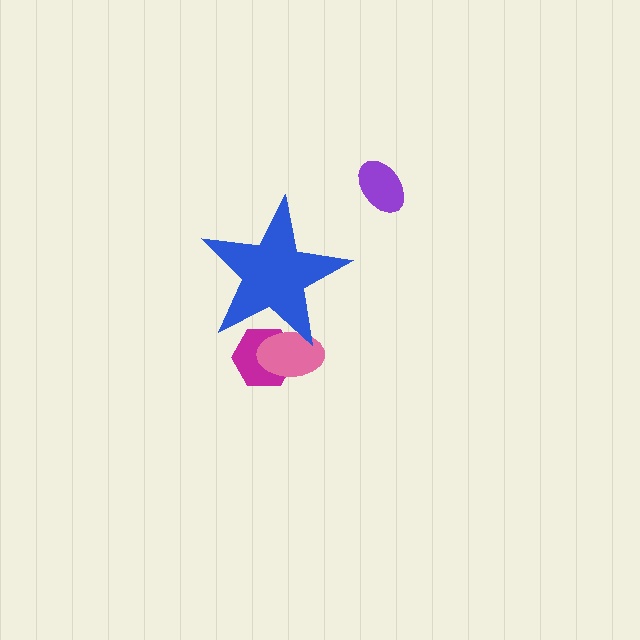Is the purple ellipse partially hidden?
No, the purple ellipse is fully visible.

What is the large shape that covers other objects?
A blue star.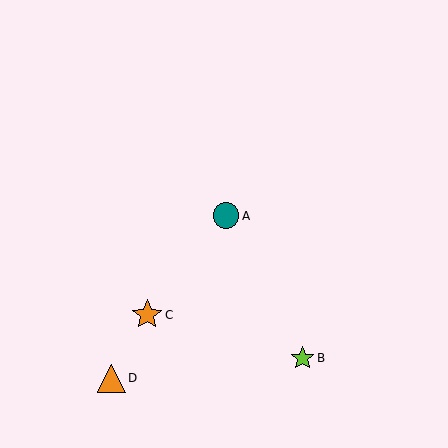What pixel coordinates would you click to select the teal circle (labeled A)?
Click at (226, 216) to select the teal circle A.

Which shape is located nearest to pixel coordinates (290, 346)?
The lime star (labeled B) at (303, 358) is nearest to that location.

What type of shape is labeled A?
Shape A is a teal circle.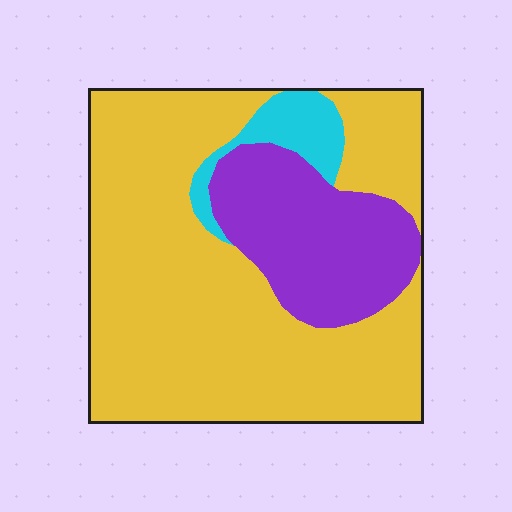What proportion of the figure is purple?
Purple takes up between a sixth and a third of the figure.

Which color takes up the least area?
Cyan, at roughly 5%.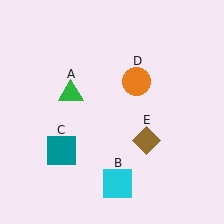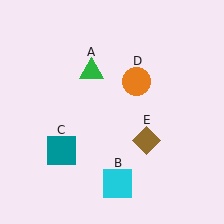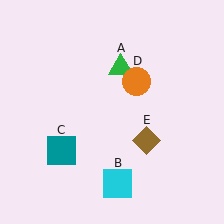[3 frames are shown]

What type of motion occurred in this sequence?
The green triangle (object A) rotated clockwise around the center of the scene.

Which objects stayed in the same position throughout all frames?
Cyan square (object B) and teal square (object C) and orange circle (object D) and brown diamond (object E) remained stationary.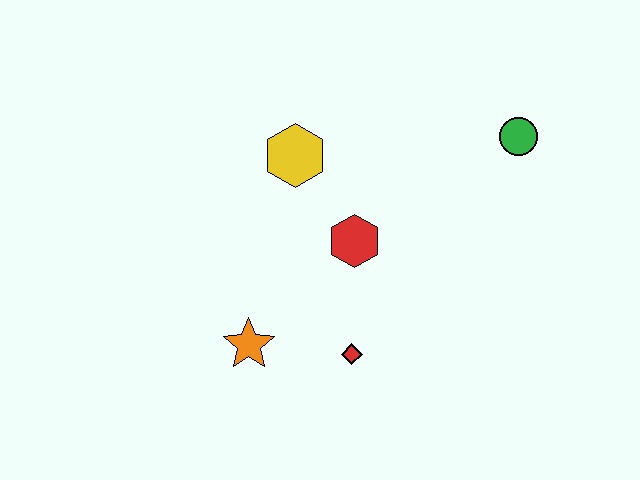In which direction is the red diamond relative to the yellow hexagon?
The red diamond is below the yellow hexagon.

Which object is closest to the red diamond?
The orange star is closest to the red diamond.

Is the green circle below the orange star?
No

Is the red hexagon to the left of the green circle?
Yes